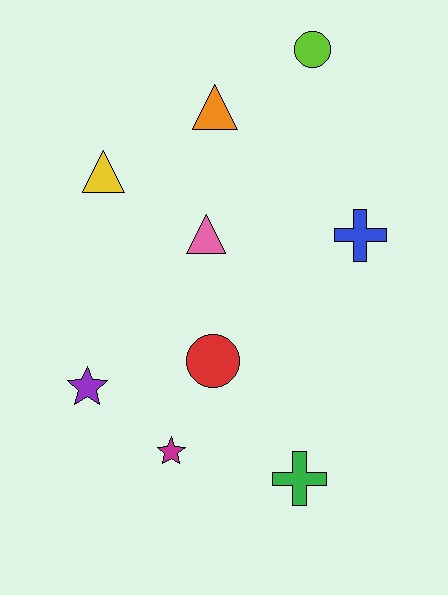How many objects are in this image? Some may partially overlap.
There are 9 objects.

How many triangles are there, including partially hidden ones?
There are 3 triangles.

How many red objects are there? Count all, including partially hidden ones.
There is 1 red object.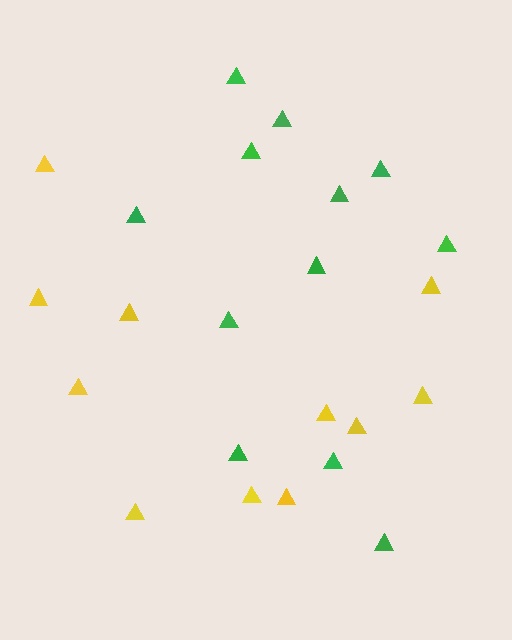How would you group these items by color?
There are 2 groups: one group of green triangles (12) and one group of yellow triangles (11).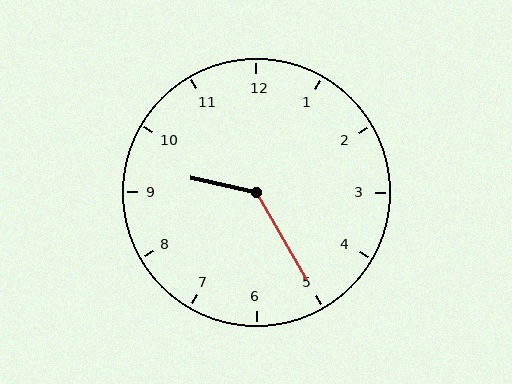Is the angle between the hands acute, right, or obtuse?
It is obtuse.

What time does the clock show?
9:25.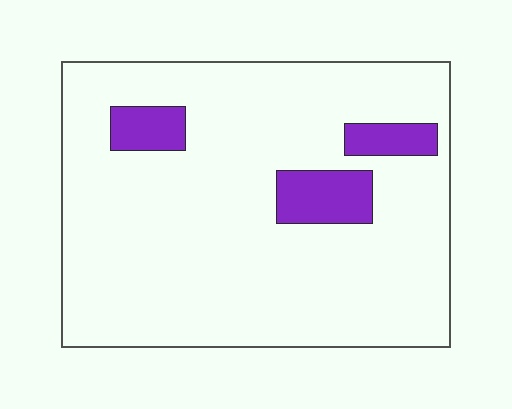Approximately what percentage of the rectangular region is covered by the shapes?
Approximately 10%.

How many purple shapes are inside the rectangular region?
3.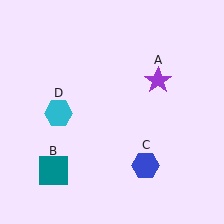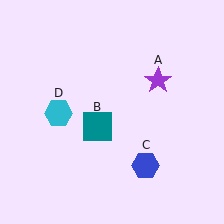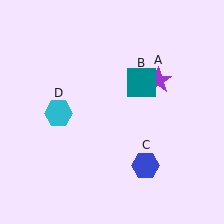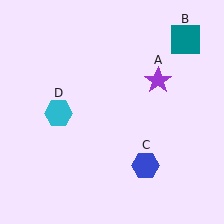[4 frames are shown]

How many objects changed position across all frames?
1 object changed position: teal square (object B).